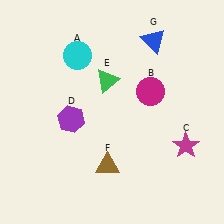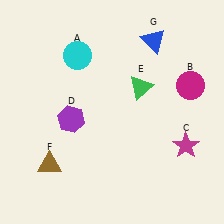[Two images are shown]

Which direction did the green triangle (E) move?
The green triangle (E) moved right.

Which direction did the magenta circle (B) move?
The magenta circle (B) moved right.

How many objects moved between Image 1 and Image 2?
3 objects moved between the two images.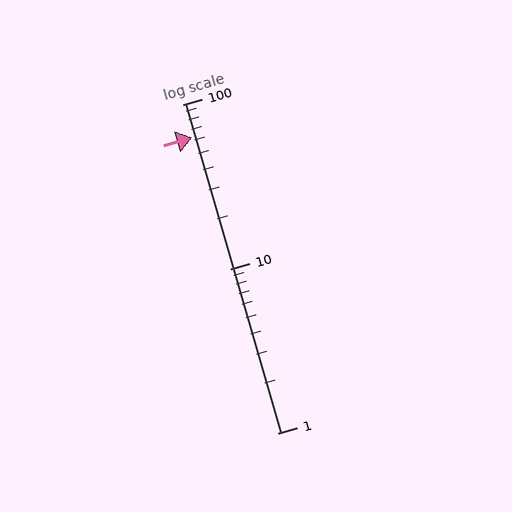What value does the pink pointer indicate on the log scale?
The pointer indicates approximately 63.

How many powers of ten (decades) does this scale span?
The scale spans 2 decades, from 1 to 100.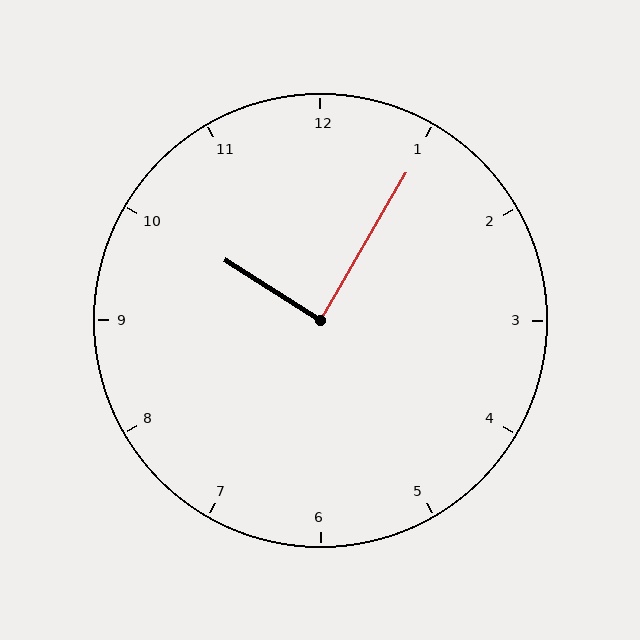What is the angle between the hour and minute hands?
Approximately 88 degrees.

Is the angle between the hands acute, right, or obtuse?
It is right.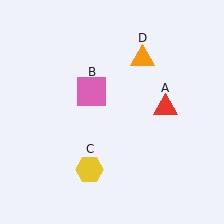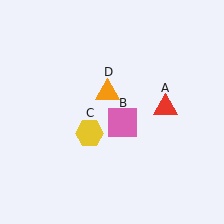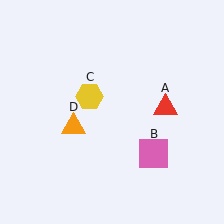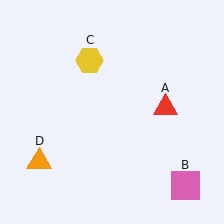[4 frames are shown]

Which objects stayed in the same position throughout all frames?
Red triangle (object A) remained stationary.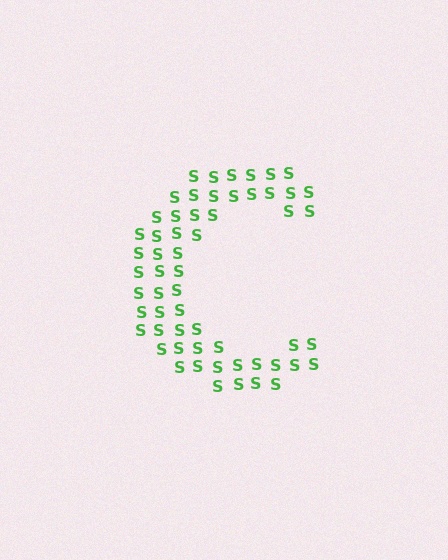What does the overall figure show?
The overall figure shows the letter C.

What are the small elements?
The small elements are letter S's.